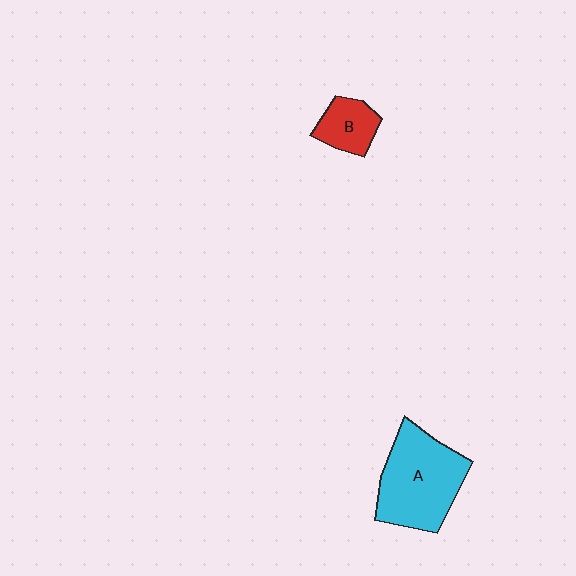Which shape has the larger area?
Shape A (cyan).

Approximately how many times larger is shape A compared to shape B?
Approximately 2.5 times.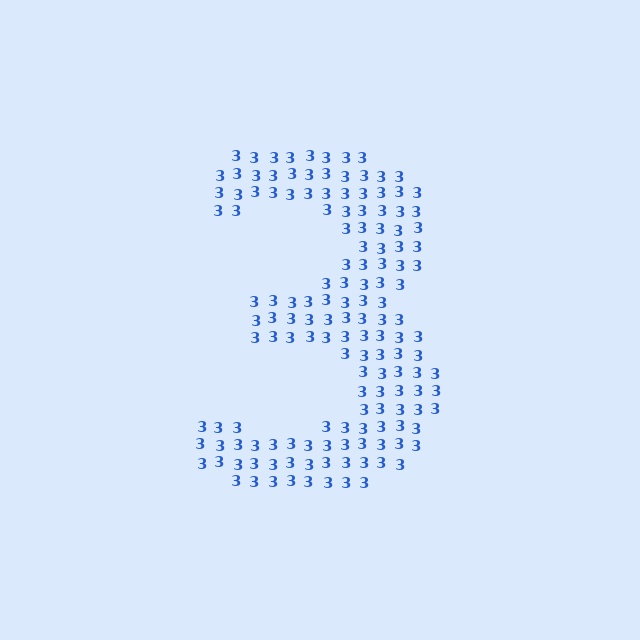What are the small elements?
The small elements are digit 3's.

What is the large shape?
The large shape is the digit 3.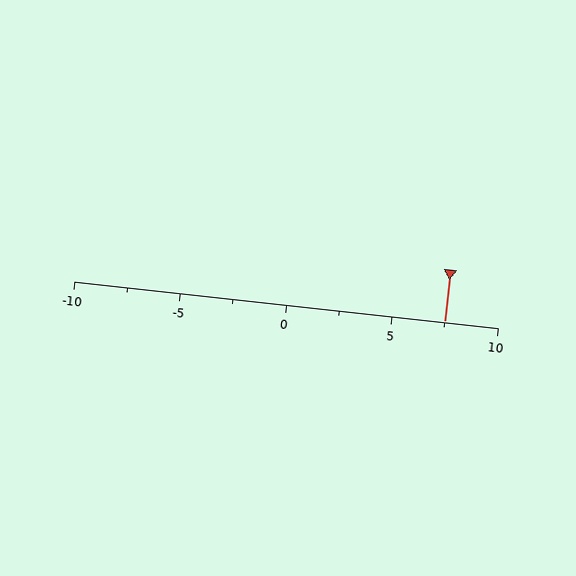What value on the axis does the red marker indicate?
The marker indicates approximately 7.5.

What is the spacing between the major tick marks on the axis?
The major ticks are spaced 5 apart.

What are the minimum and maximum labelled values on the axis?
The axis runs from -10 to 10.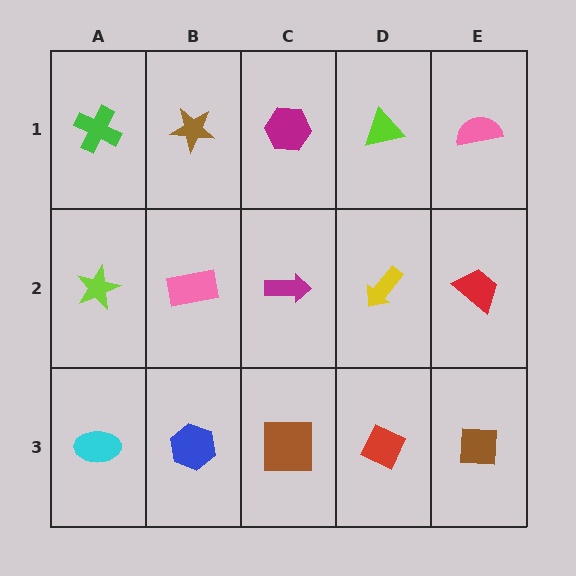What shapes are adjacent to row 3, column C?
A magenta arrow (row 2, column C), a blue hexagon (row 3, column B), a red diamond (row 3, column D).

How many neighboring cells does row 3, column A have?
2.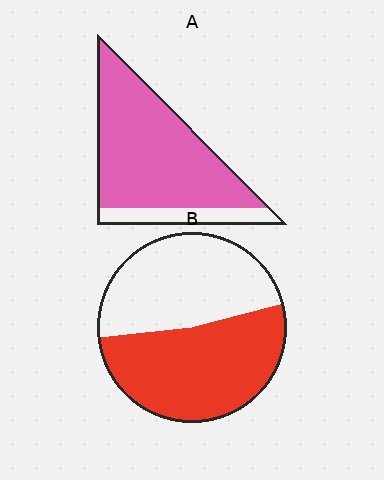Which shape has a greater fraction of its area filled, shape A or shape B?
Shape A.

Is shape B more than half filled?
Roughly half.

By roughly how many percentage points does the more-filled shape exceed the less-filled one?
By roughly 30 percentage points (A over B).